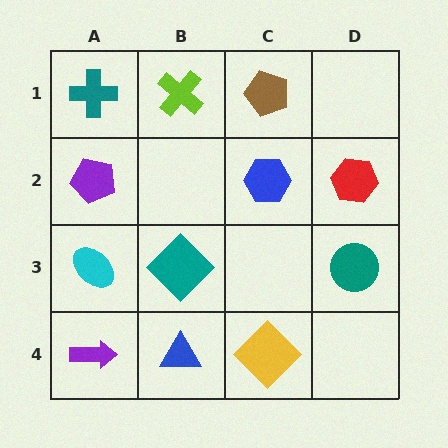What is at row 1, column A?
A teal cross.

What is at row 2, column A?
A purple pentagon.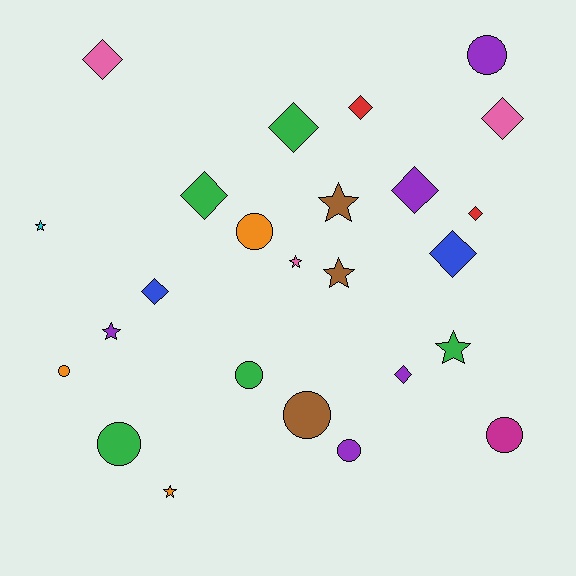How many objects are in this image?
There are 25 objects.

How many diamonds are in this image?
There are 10 diamonds.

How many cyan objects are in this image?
There is 1 cyan object.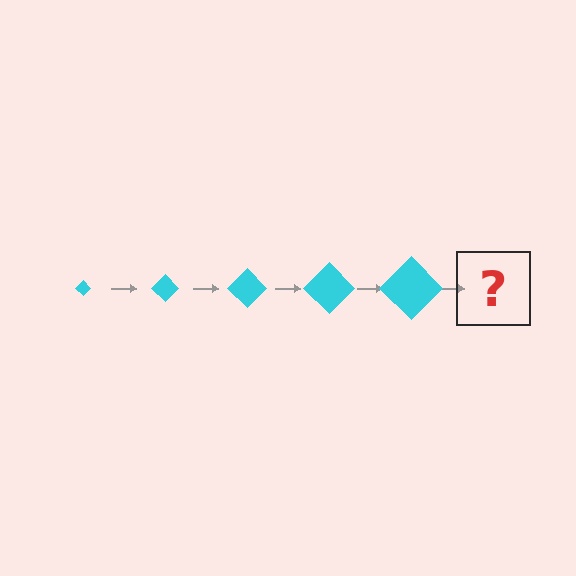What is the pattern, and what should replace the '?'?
The pattern is that the diamond gets progressively larger each step. The '?' should be a cyan diamond, larger than the previous one.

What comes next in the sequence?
The next element should be a cyan diamond, larger than the previous one.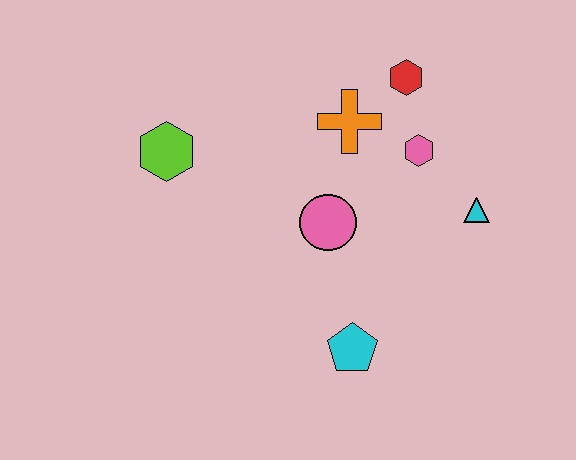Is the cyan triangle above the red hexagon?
No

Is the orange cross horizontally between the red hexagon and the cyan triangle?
No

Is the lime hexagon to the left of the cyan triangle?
Yes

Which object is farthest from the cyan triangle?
The lime hexagon is farthest from the cyan triangle.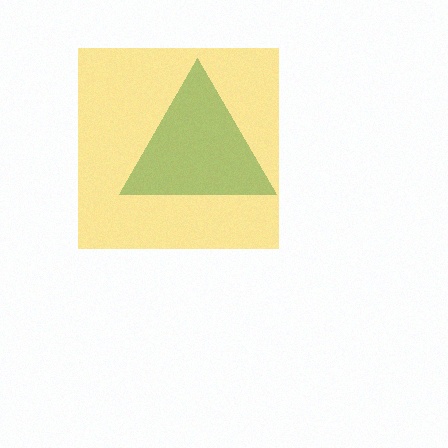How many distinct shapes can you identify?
There are 2 distinct shapes: a teal triangle, a yellow square.